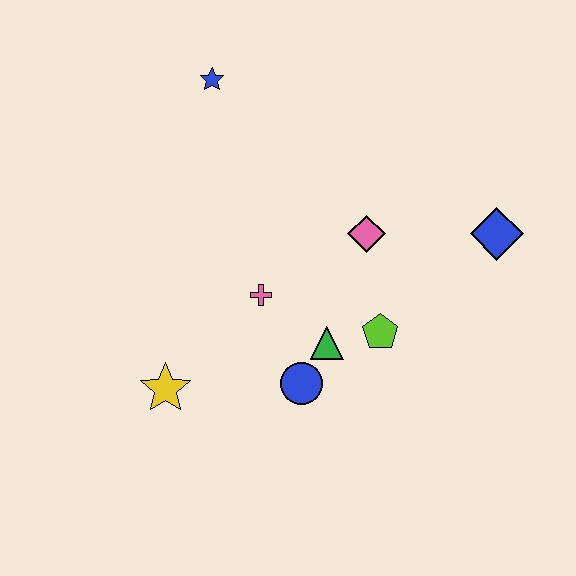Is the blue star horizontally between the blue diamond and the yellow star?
Yes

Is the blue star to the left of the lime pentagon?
Yes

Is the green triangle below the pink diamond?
Yes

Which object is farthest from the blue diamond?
The yellow star is farthest from the blue diamond.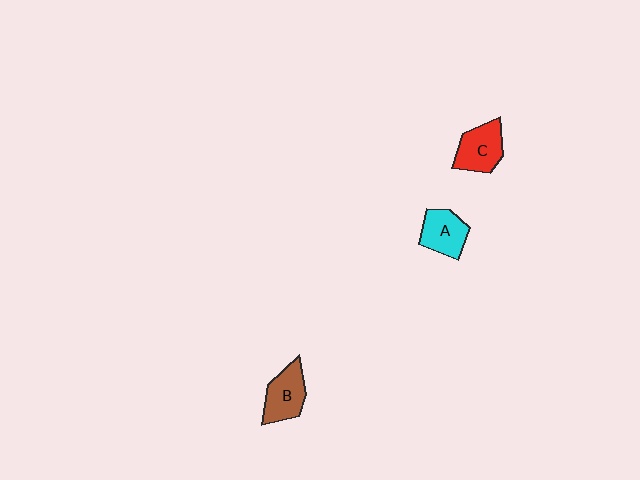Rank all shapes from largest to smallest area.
From largest to smallest: C (red), B (brown), A (cyan).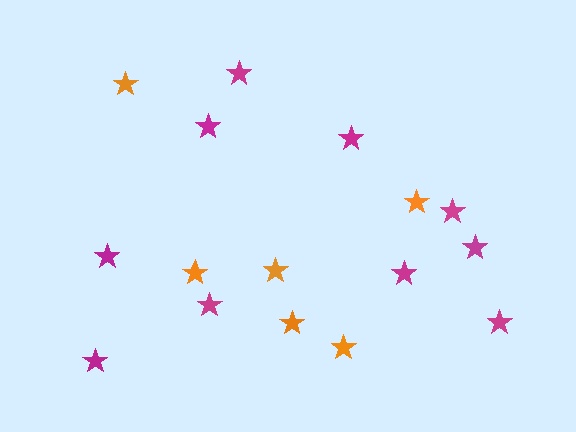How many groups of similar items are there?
There are 2 groups: one group of orange stars (6) and one group of magenta stars (10).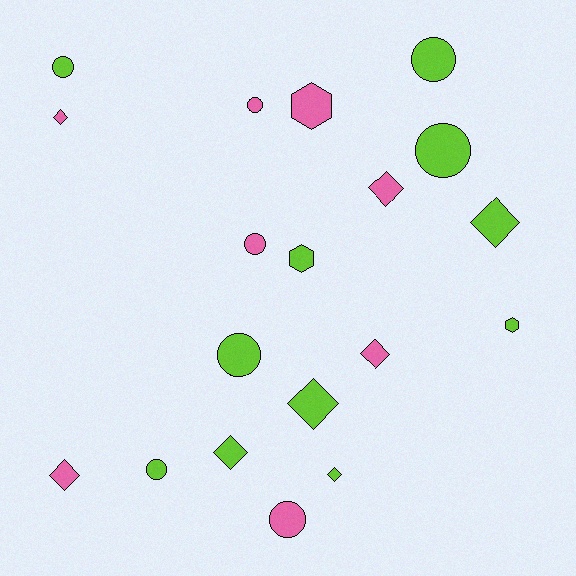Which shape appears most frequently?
Circle, with 8 objects.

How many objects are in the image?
There are 19 objects.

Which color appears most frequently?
Lime, with 11 objects.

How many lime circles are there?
There are 5 lime circles.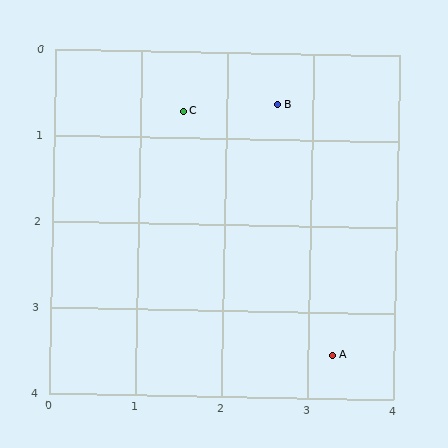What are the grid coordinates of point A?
Point A is at approximately (3.3, 3.5).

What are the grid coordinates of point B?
Point B is at approximately (2.6, 0.6).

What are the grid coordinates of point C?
Point C is at approximately (1.5, 0.7).